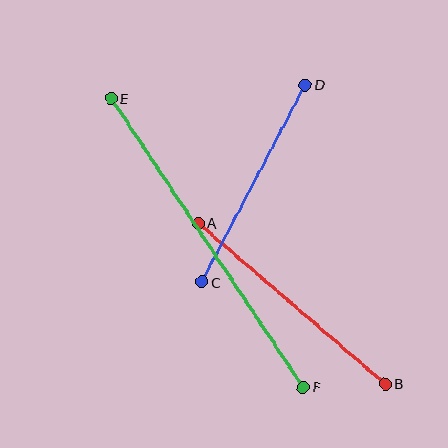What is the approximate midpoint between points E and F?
The midpoint is at approximately (207, 243) pixels.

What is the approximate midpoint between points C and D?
The midpoint is at approximately (254, 183) pixels.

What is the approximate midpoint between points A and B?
The midpoint is at approximately (292, 304) pixels.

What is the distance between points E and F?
The distance is approximately 347 pixels.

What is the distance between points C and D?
The distance is approximately 222 pixels.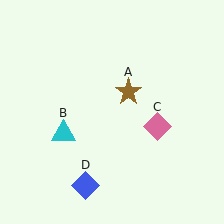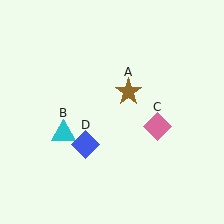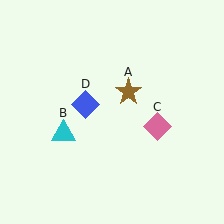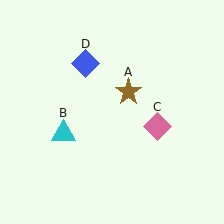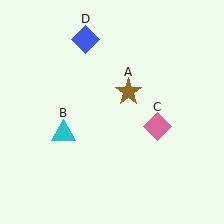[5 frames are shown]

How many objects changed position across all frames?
1 object changed position: blue diamond (object D).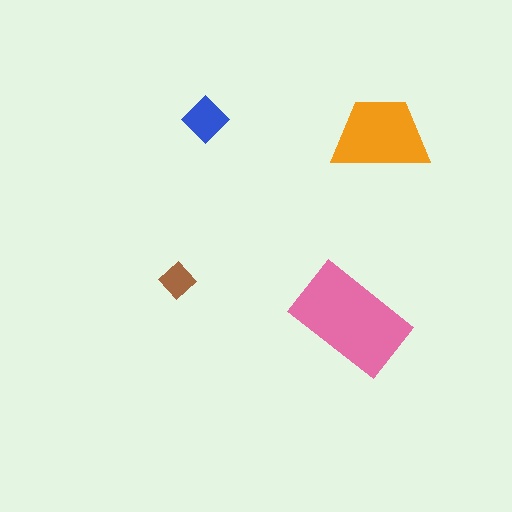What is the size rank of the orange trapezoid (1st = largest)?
2nd.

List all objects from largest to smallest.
The pink rectangle, the orange trapezoid, the blue diamond, the brown diamond.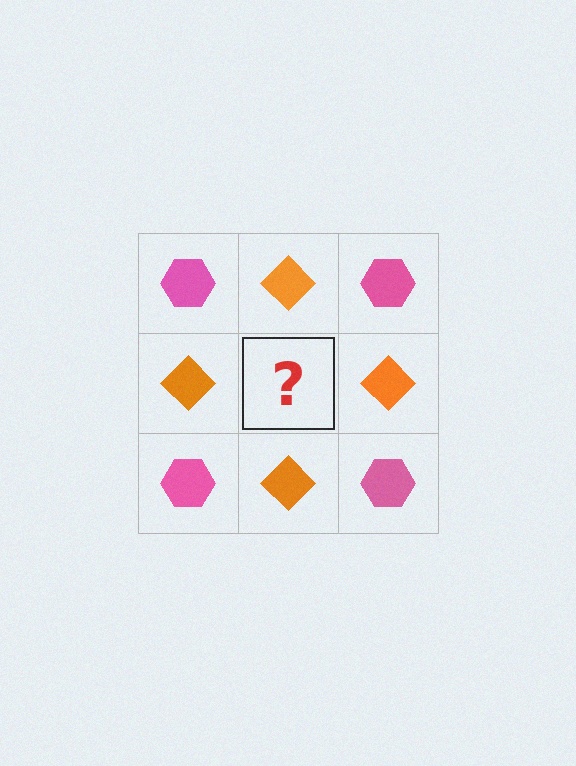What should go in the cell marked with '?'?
The missing cell should contain a pink hexagon.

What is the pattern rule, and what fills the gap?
The rule is that it alternates pink hexagon and orange diamond in a checkerboard pattern. The gap should be filled with a pink hexagon.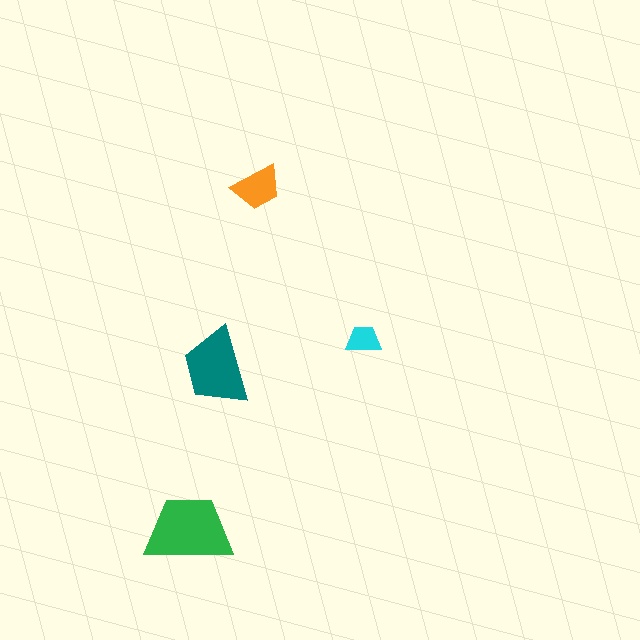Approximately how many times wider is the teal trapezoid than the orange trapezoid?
About 1.5 times wider.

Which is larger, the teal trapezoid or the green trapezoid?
The green one.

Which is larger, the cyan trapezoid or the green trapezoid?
The green one.